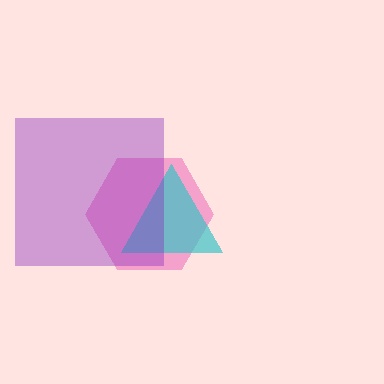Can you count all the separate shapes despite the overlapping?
Yes, there are 3 separate shapes.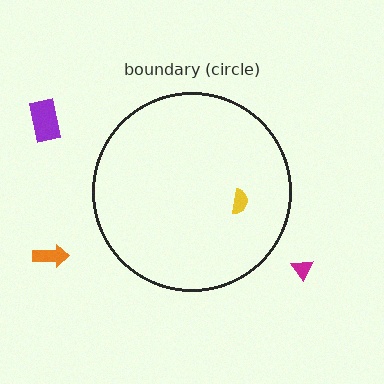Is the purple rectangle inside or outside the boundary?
Outside.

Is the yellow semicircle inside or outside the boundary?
Inside.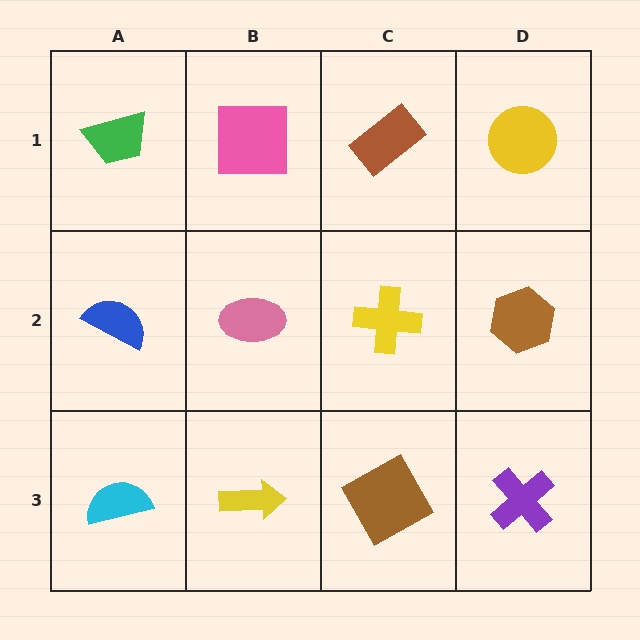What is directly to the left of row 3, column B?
A cyan semicircle.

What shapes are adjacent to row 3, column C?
A yellow cross (row 2, column C), a yellow arrow (row 3, column B), a purple cross (row 3, column D).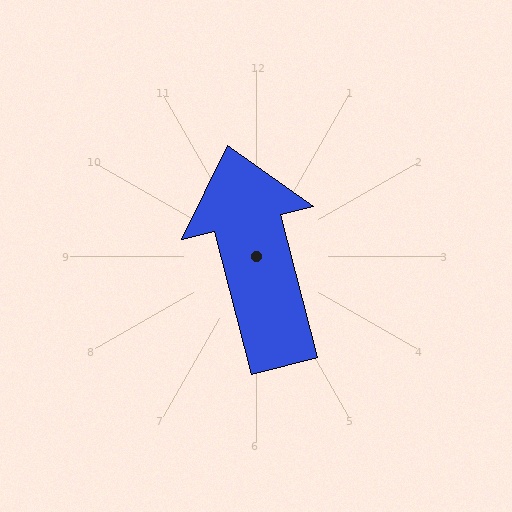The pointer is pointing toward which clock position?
Roughly 12 o'clock.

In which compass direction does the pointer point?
North.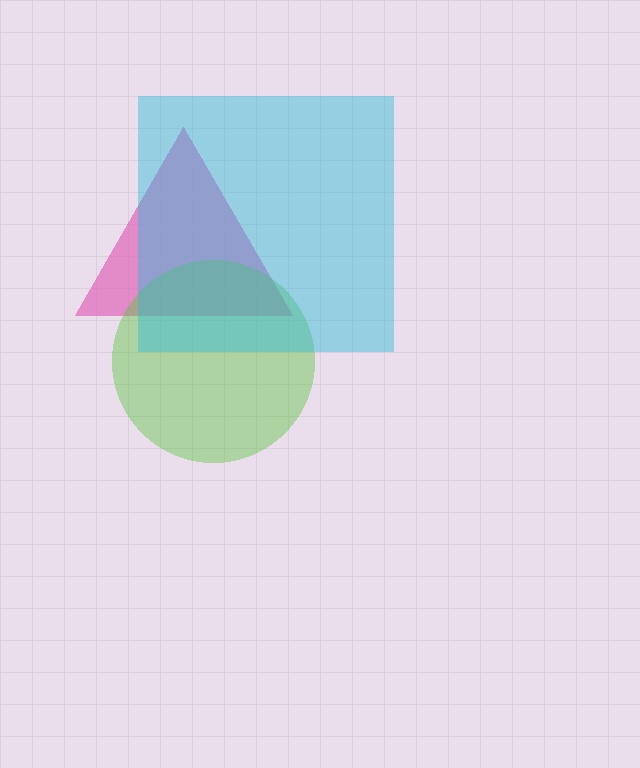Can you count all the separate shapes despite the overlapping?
Yes, there are 3 separate shapes.